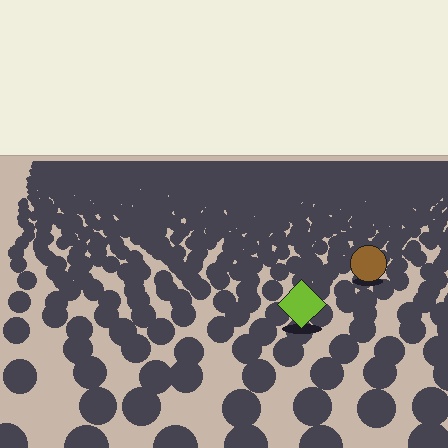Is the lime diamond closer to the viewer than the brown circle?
Yes. The lime diamond is closer — you can tell from the texture gradient: the ground texture is coarser near it.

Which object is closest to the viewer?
The lime diamond is closest. The texture marks near it are larger and more spread out.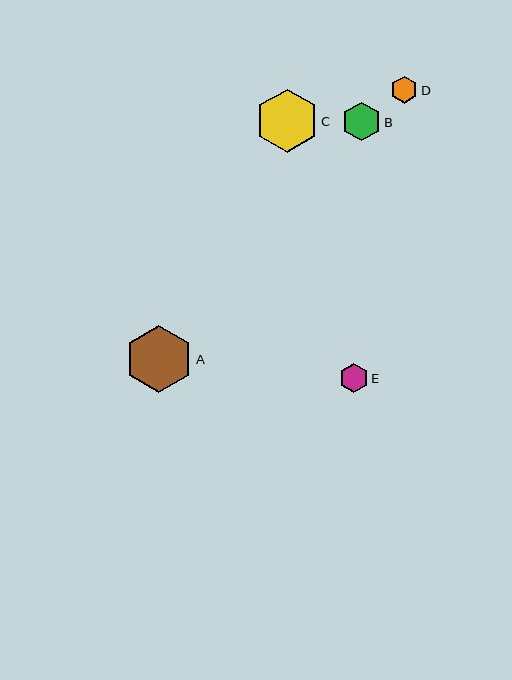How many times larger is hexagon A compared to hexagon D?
Hexagon A is approximately 2.5 times the size of hexagon D.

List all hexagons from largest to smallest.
From largest to smallest: A, C, B, E, D.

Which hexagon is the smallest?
Hexagon D is the smallest with a size of approximately 27 pixels.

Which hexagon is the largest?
Hexagon A is the largest with a size of approximately 68 pixels.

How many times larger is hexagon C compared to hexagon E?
Hexagon C is approximately 2.2 times the size of hexagon E.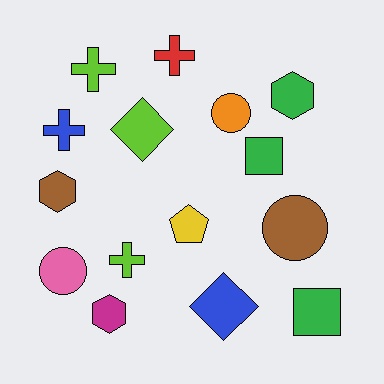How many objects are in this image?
There are 15 objects.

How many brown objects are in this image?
There are 2 brown objects.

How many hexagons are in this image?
There are 3 hexagons.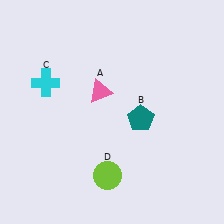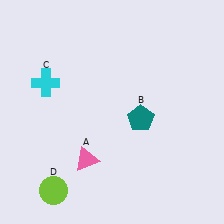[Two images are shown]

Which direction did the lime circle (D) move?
The lime circle (D) moved left.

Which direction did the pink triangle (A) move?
The pink triangle (A) moved down.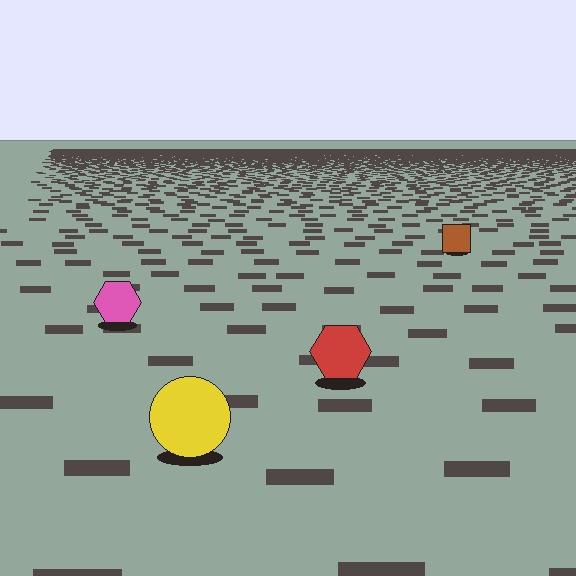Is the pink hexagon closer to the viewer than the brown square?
Yes. The pink hexagon is closer — you can tell from the texture gradient: the ground texture is coarser near it.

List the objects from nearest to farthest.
From nearest to farthest: the yellow circle, the red hexagon, the pink hexagon, the brown square.